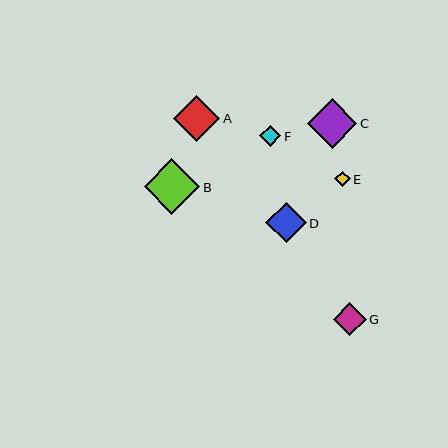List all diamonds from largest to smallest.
From largest to smallest: B, C, A, D, G, F, E.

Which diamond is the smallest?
Diamond E is the smallest with a size of approximately 15 pixels.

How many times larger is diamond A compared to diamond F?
Diamond A is approximately 2.2 times the size of diamond F.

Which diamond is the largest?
Diamond B is the largest with a size of approximately 56 pixels.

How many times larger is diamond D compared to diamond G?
Diamond D is approximately 1.2 times the size of diamond G.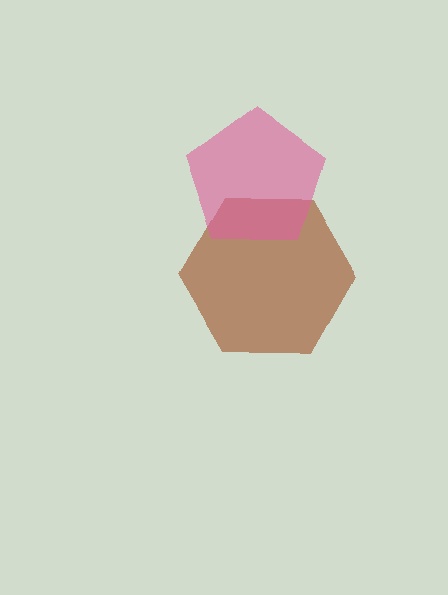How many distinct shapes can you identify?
There are 2 distinct shapes: a brown hexagon, a pink pentagon.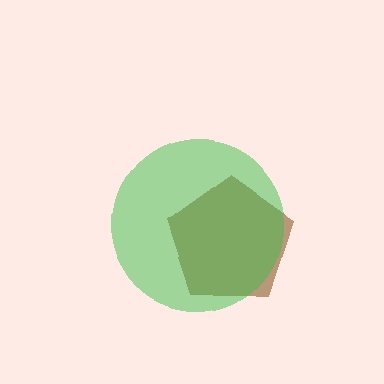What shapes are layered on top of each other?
The layered shapes are: a brown pentagon, a green circle.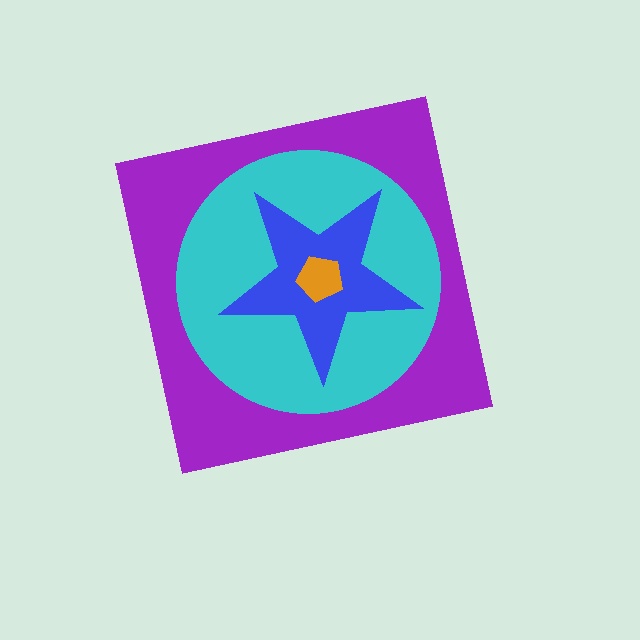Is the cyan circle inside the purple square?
Yes.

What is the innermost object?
The orange pentagon.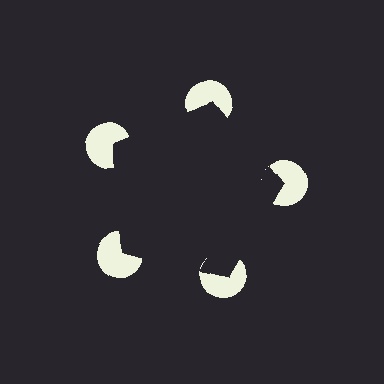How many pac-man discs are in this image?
There are 5 — one at each vertex of the illusory pentagon.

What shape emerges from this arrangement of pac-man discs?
An illusory pentagon — its edges are inferred from the aligned wedge cuts in the pac-man discs, not physically drawn.